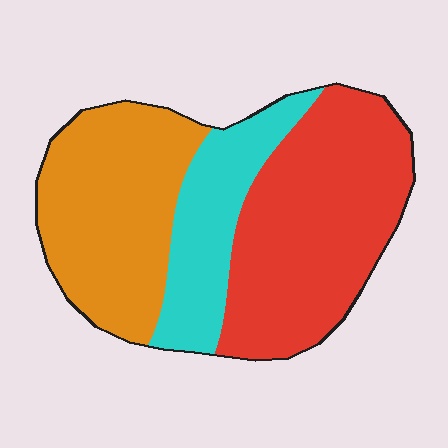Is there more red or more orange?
Red.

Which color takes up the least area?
Cyan, at roughly 20%.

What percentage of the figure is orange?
Orange covers about 35% of the figure.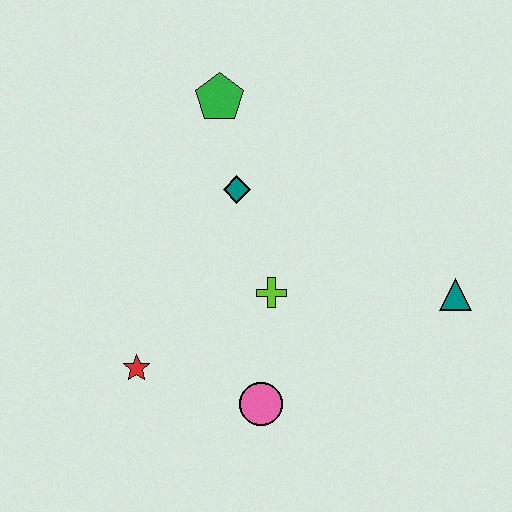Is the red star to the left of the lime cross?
Yes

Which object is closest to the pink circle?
The lime cross is closest to the pink circle.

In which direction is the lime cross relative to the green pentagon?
The lime cross is below the green pentagon.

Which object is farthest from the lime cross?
The green pentagon is farthest from the lime cross.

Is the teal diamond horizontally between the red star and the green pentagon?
No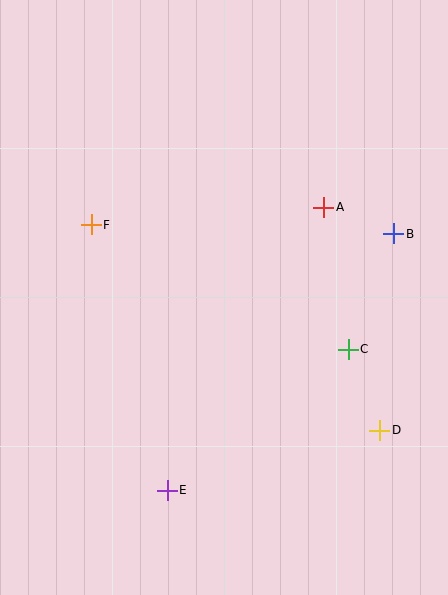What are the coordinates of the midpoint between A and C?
The midpoint between A and C is at (336, 278).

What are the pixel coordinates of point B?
Point B is at (394, 234).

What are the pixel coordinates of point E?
Point E is at (167, 490).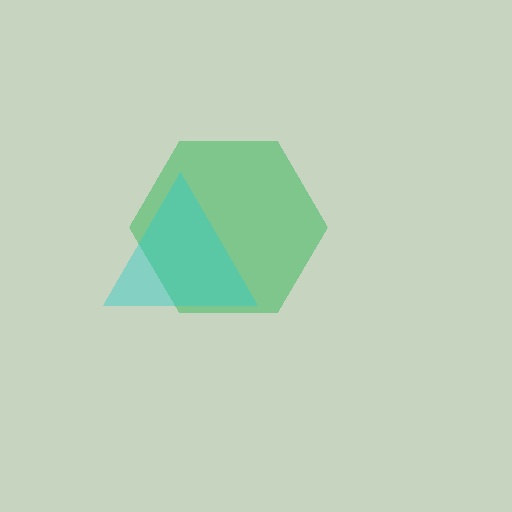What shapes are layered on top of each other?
The layered shapes are: a green hexagon, a cyan triangle.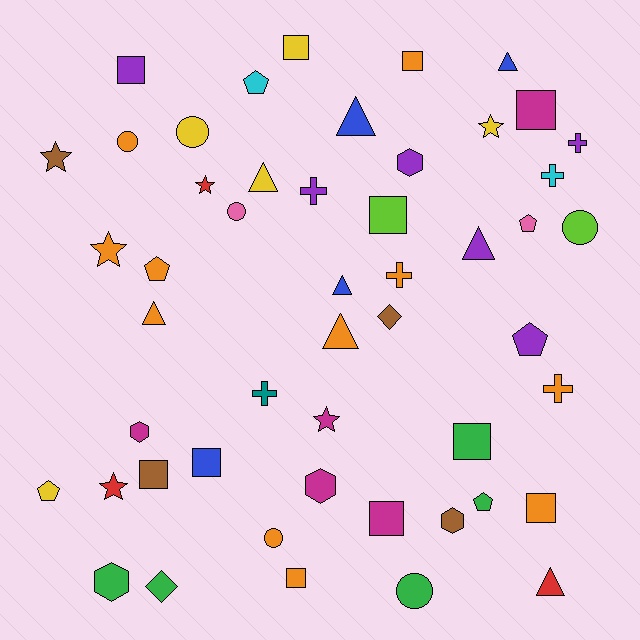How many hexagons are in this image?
There are 5 hexagons.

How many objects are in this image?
There are 50 objects.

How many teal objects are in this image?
There is 1 teal object.